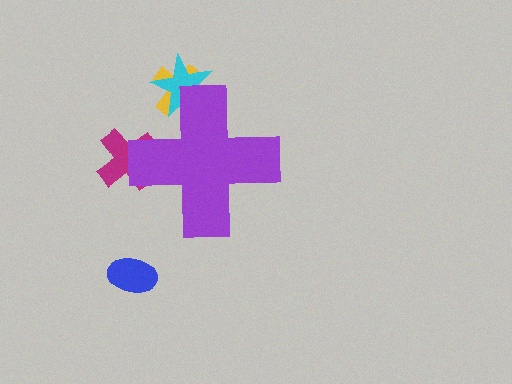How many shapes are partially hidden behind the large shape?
3 shapes are partially hidden.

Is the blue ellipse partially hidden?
No, the blue ellipse is fully visible.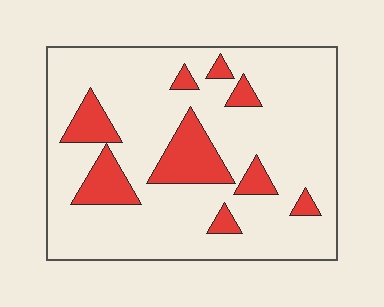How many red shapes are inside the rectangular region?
9.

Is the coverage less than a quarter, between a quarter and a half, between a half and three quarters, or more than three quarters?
Less than a quarter.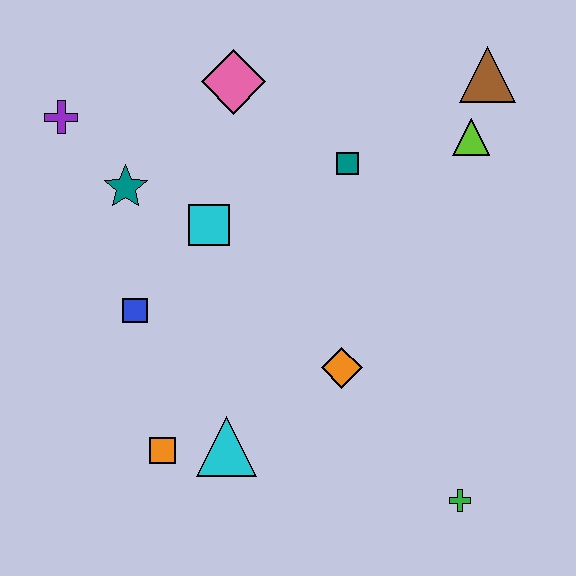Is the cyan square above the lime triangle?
No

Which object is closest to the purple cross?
The teal star is closest to the purple cross.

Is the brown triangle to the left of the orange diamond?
No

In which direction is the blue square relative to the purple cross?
The blue square is below the purple cross.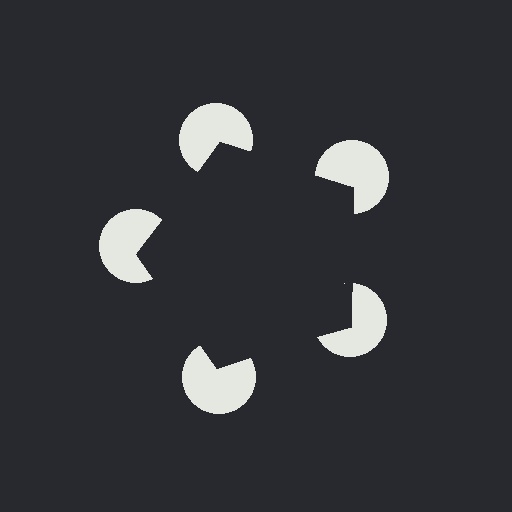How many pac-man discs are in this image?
There are 5 — one at each vertex of the illusory pentagon.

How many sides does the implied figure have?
5 sides.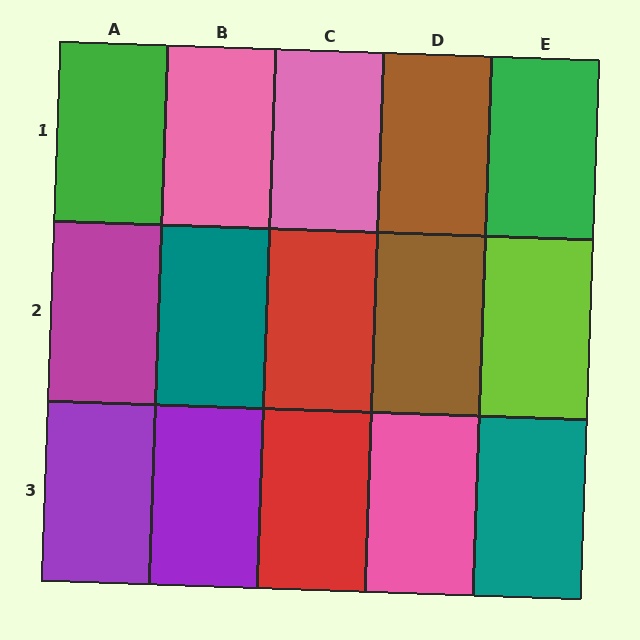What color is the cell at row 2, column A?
Magenta.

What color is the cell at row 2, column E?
Lime.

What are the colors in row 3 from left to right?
Purple, purple, red, pink, teal.